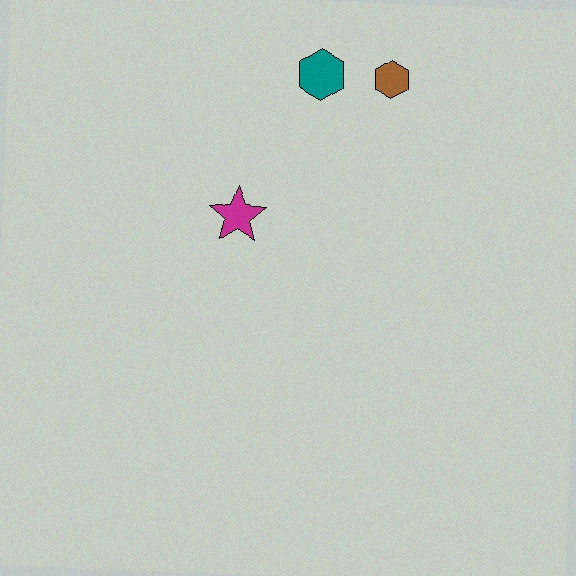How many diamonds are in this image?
There are no diamonds.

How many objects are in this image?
There are 3 objects.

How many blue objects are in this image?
There are no blue objects.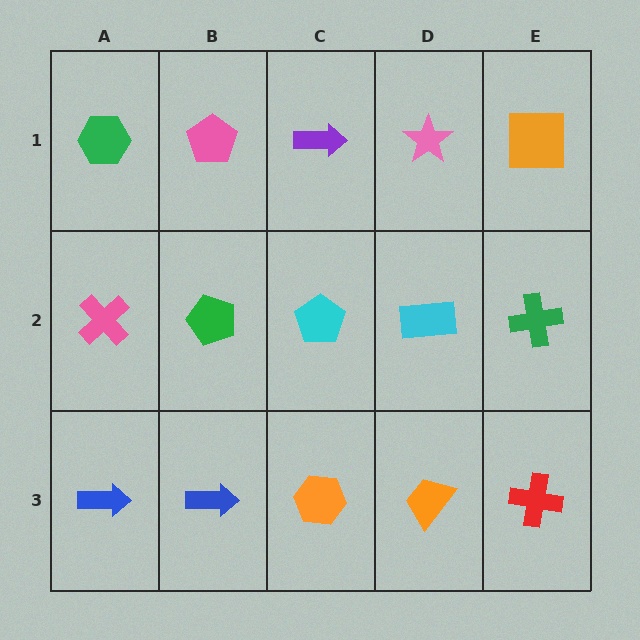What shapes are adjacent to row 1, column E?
A green cross (row 2, column E), a pink star (row 1, column D).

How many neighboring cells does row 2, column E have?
3.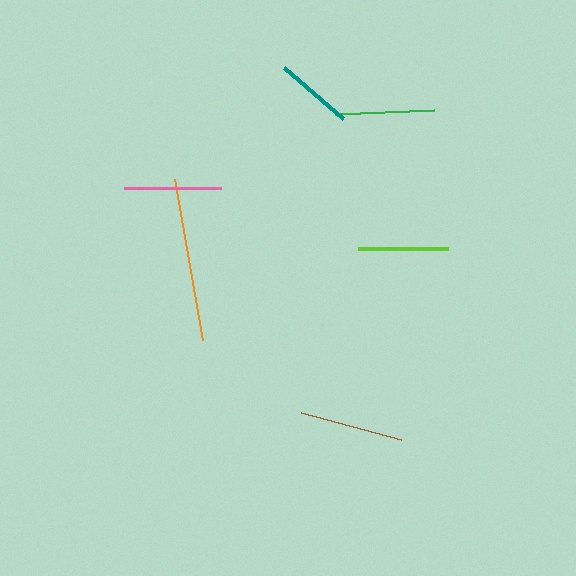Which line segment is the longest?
The orange line is the longest at approximately 163 pixels.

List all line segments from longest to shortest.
From longest to shortest: orange, brown, green, pink, lime, teal.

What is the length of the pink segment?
The pink segment is approximately 97 pixels long.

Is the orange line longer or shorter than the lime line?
The orange line is longer than the lime line.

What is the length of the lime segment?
The lime segment is approximately 90 pixels long.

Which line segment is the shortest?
The teal line is the shortest at approximately 78 pixels.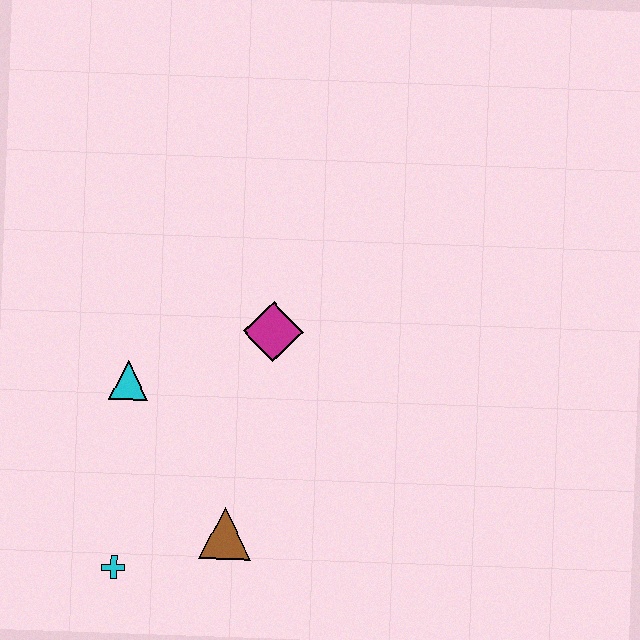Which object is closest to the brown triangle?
The cyan cross is closest to the brown triangle.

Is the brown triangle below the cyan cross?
No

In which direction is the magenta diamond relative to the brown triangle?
The magenta diamond is above the brown triangle.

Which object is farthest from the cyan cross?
The magenta diamond is farthest from the cyan cross.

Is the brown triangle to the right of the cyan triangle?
Yes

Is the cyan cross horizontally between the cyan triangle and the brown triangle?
No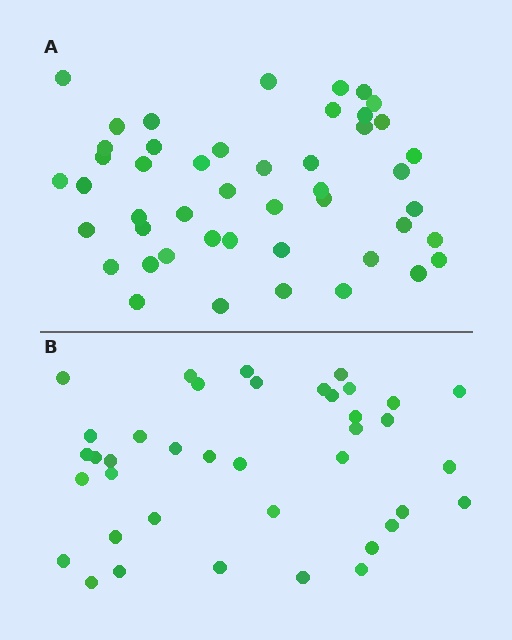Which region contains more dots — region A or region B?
Region A (the top region) has more dots.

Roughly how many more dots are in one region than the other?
Region A has roughly 8 or so more dots than region B.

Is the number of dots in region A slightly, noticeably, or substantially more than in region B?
Region A has only slightly more — the two regions are fairly close. The ratio is roughly 1.2 to 1.